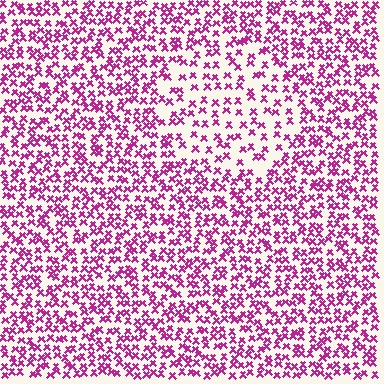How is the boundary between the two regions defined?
The boundary is defined by a change in element density (approximately 1.8x ratio). All elements are the same color, size, and shape.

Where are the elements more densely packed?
The elements are more densely packed outside the circle boundary.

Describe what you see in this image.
The image contains small magenta elements arranged at two different densities. A circle-shaped region is visible where the elements are less densely packed than the surrounding area.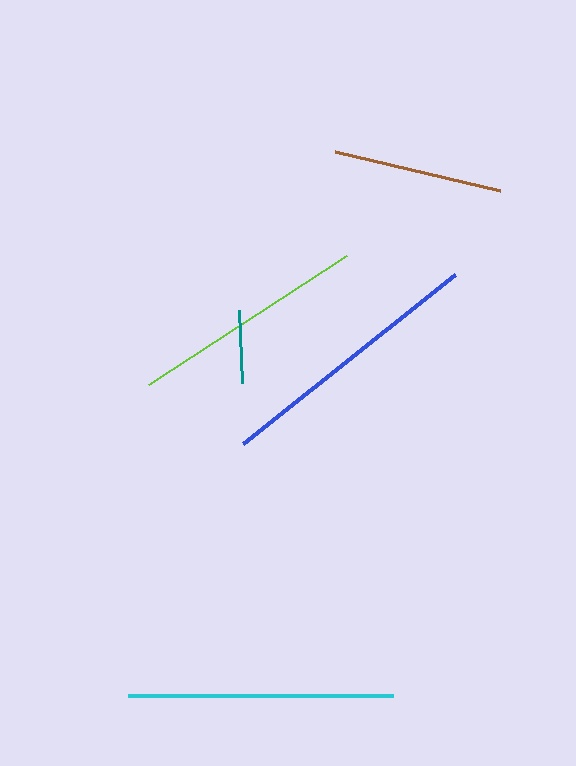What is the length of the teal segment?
The teal segment is approximately 72 pixels long.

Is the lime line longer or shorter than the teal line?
The lime line is longer than the teal line.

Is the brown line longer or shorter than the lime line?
The lime line is longer than the brown line.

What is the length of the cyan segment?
The cyan segment is approximately 265 pixels long.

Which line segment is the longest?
The blue line is the longest at approximately 272 pixels.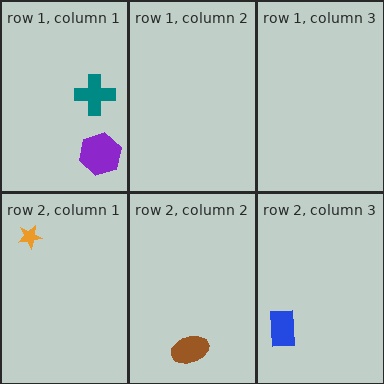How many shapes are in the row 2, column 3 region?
1.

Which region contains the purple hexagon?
The row 1, column 1 region.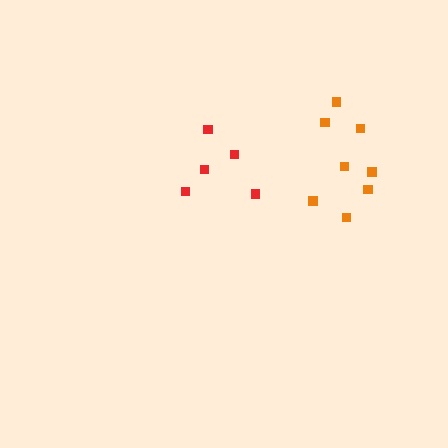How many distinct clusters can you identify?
There are 2 distinct clusters.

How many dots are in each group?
Group 1: 8 dots, Group 2: 5 dots (13 total).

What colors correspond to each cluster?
The clusters are colored: orange, red.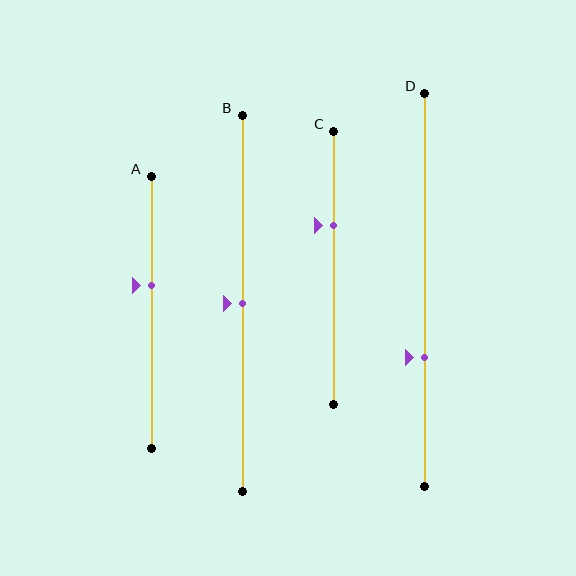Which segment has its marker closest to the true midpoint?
Segment B has its marker closest to the true midpoint.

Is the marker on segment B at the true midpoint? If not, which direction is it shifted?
Yes, the marker on segment B is at the true midpoint.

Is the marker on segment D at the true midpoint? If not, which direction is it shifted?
No, the marker on segment D is shifted downward by about 17% of the segment length.